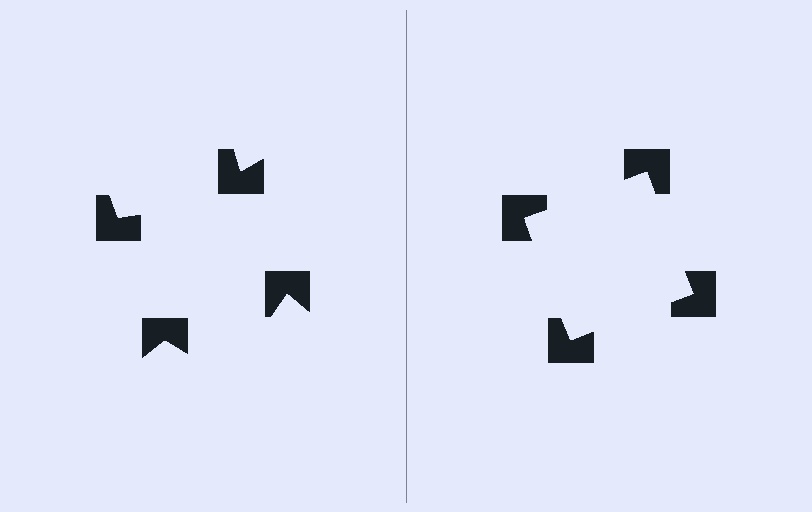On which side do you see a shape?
An illusory square appears on the right side. On the left side the wedge cuts are rotated, so no coherent shape forms.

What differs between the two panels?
The notched squares are positioned identically on both sides; only the wedge orientations differ. On the right they align to a square; on the left they are misaligned.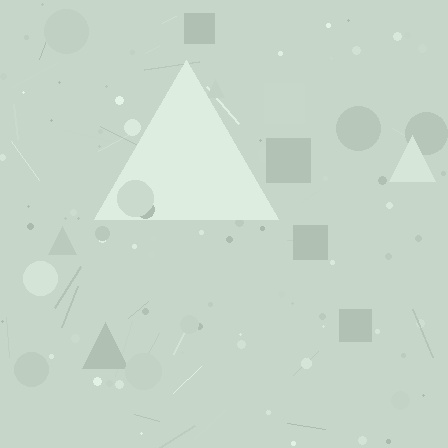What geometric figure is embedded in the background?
A triangle is embedded in the background.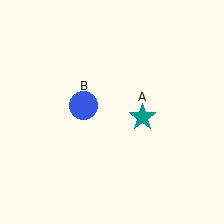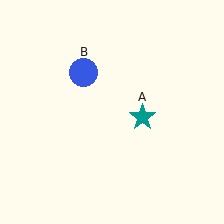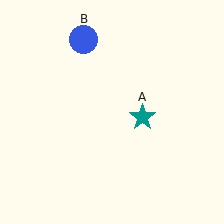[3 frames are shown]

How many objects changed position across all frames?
1 object changed position: blue circle (object B).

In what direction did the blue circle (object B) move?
The blue circle (object B) moved up.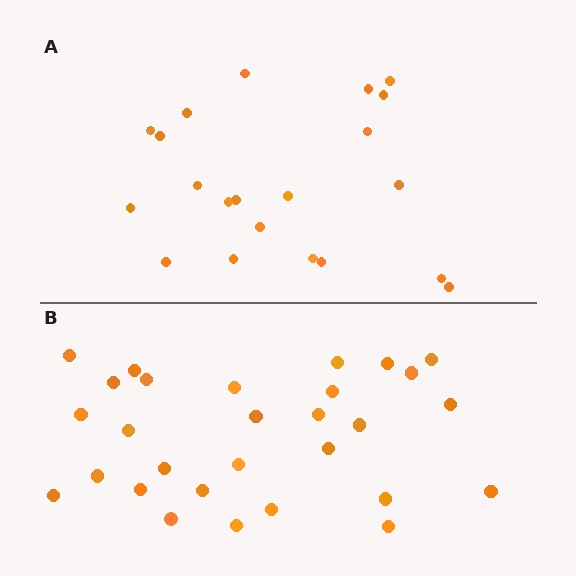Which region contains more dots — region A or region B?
Region B (the bottom region) has more dots.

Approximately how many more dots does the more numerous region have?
Region B has roughly 8 or so more dots than region A.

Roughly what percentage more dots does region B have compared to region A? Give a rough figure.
About 40% more.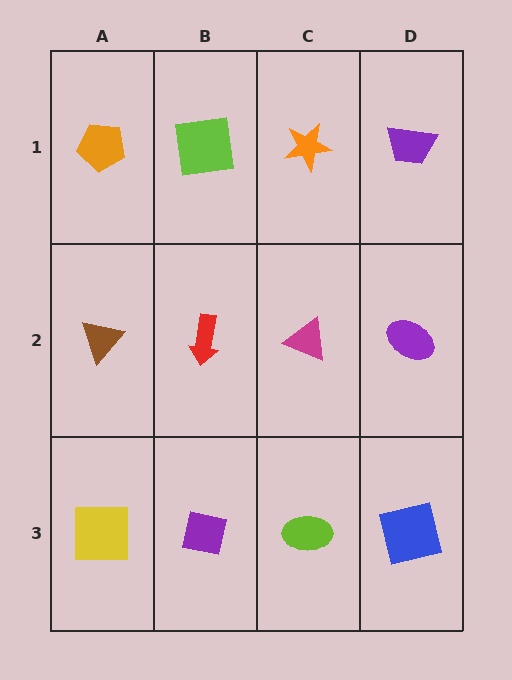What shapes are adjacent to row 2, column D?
A purple trapezoid (row 1, column D), a blue square (row 3, column D), a magenta triangle (row 2, column C).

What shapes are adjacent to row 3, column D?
A purple ellipse (row 2, column D), a lime ellipse (row 3, column C).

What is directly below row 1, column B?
A red arrow.